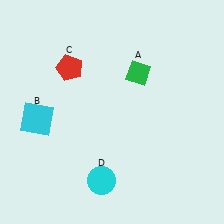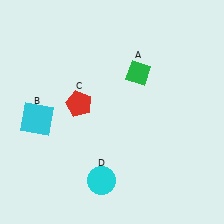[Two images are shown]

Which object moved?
The red pentagon (C) moved down.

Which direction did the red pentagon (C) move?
The red pentagon (C) moved down.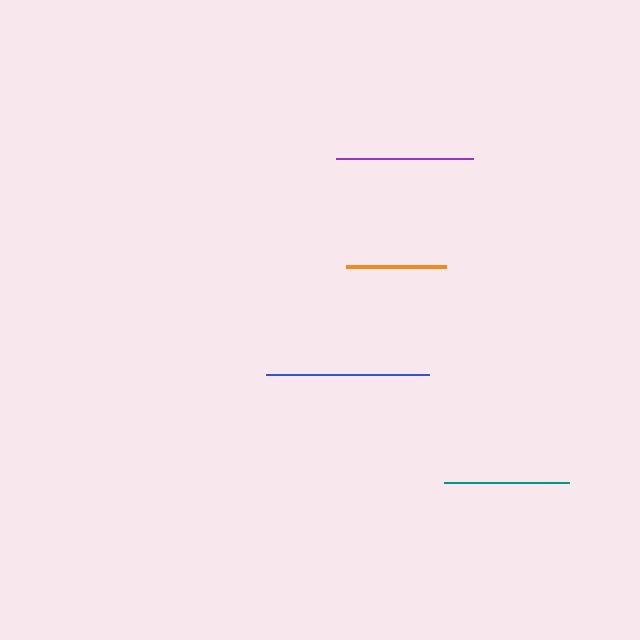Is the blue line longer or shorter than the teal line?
The blue line is longer than the teal line.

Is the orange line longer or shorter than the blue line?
The blue line is longer than the orange line.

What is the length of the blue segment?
The blue segment is approximately 163 pixels long.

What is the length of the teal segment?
The teal segment is approximately 124 pixels long.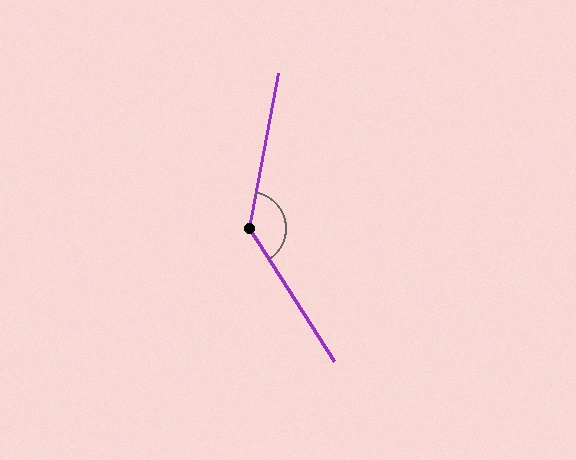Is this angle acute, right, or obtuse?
It is obtuse.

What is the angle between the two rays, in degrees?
Approximately 137 degrees.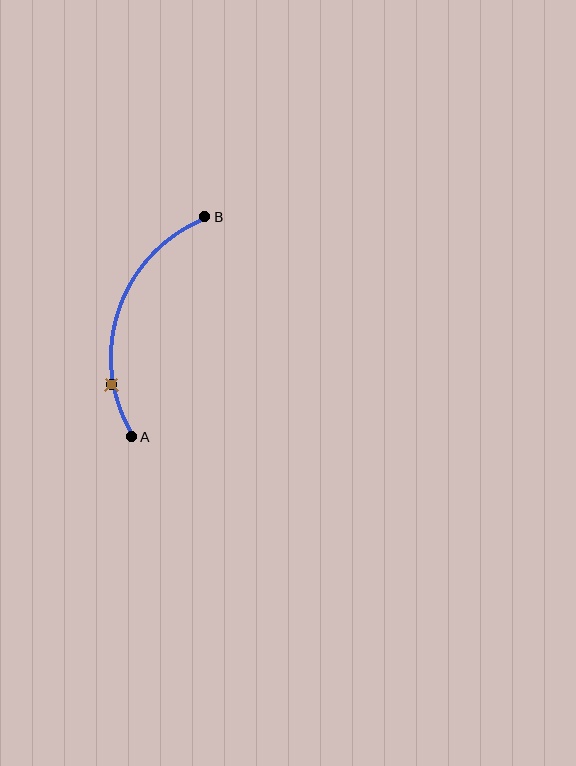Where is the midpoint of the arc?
The arc midpoint is the point on the curve farthest from the straight line joining A and B. It sits to the left of that line.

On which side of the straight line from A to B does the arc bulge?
The arc bulges to the left of the straight line connecting A and B.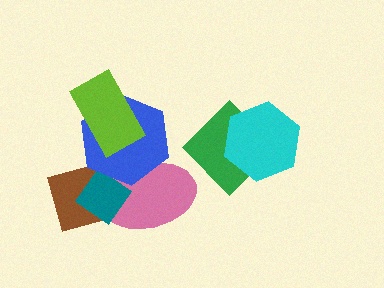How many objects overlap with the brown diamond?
3 objects overlap with the brown diamond.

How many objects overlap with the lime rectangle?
1 object overlaps with the lime rectangle.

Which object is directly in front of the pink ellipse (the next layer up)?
The teal diamond is directly in front of the pink ellipse.